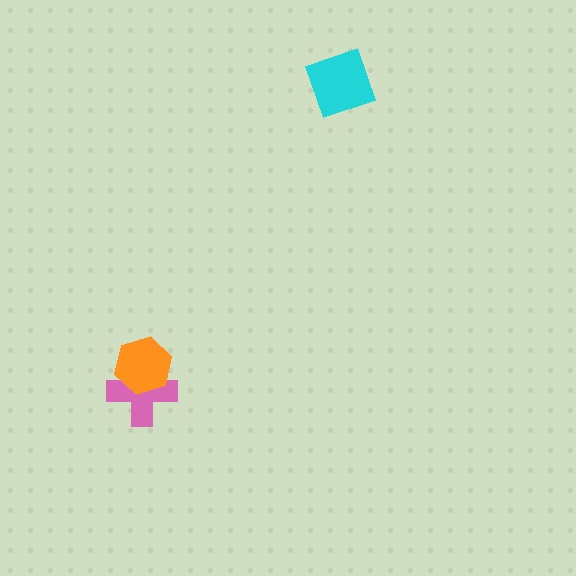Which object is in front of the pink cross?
The orange hexagon is in front of the pink cross.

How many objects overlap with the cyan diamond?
0 objects overlap with the cyan diamond.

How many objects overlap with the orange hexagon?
1 object overlaps with the orange hexagon.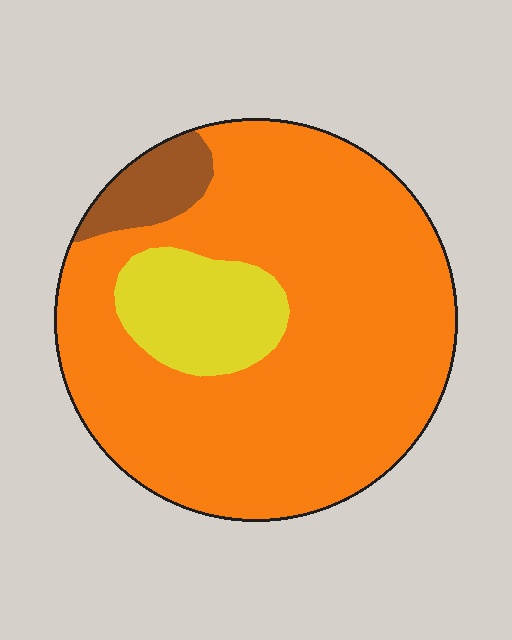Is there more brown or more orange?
Orange.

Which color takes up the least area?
Brown, at roughly 5%.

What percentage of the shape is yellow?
Yellow takes up about one eighth (1/8) of the shape.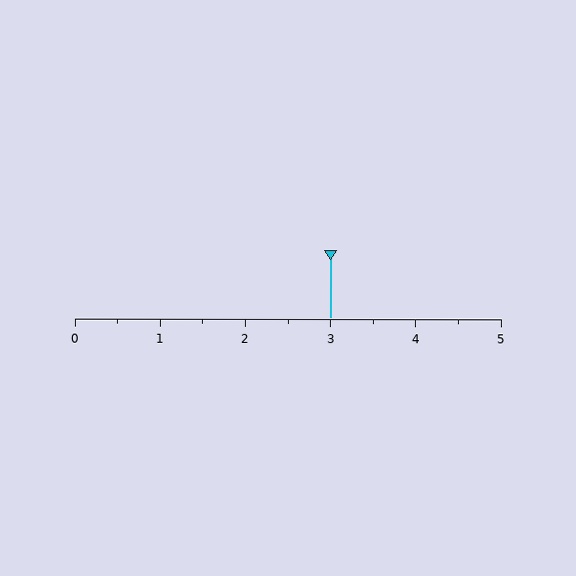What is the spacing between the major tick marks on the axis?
The major ticks are spaced 1 apart.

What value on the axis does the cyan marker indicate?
The marker indicates approximately 3.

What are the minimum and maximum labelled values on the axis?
The axis runs from 0 to 5.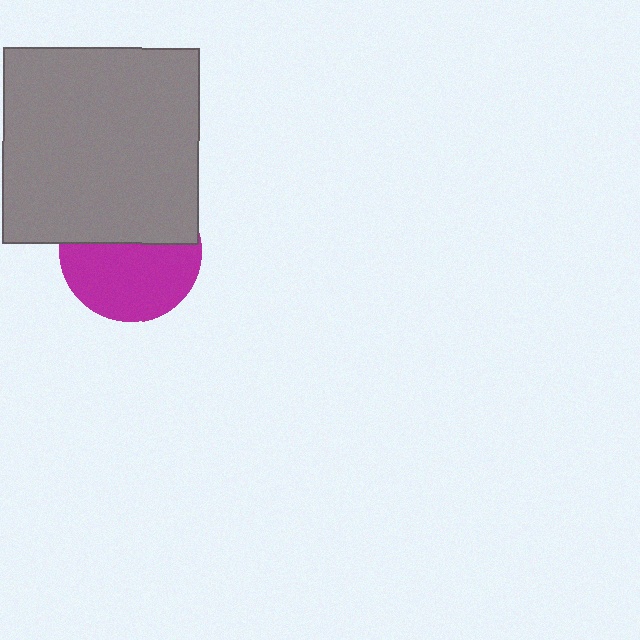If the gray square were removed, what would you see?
You would see the complete magenta circle.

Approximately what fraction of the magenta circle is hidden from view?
Roughly 45% of the magenta circle is hidden behind the gray square.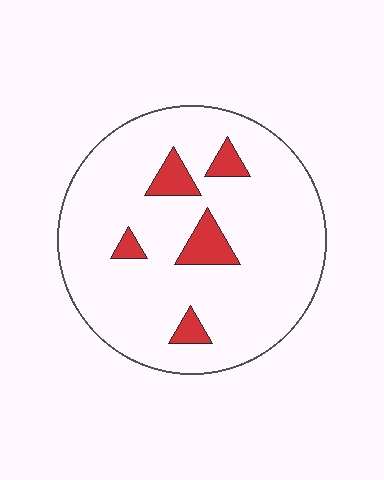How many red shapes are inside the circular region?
5.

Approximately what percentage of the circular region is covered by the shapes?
Approximately 10%.